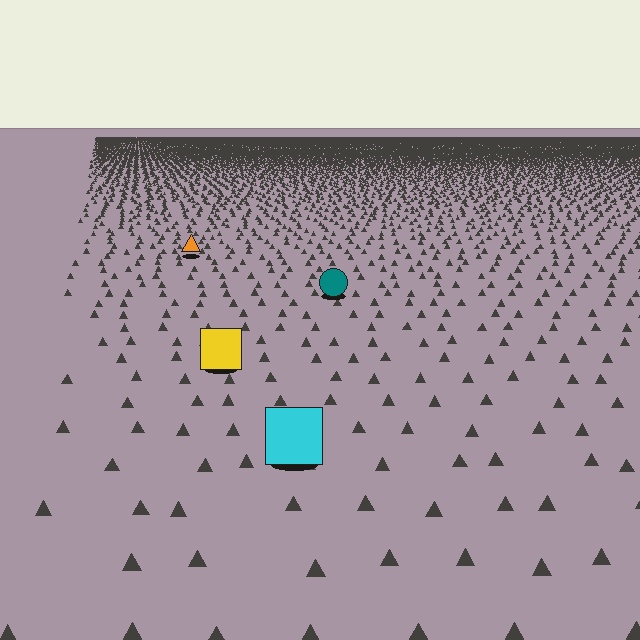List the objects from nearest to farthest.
From nearest to farthest: the cyan square, the yellow square, the teal circle, the orange triangle.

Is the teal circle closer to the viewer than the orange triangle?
Yes. The teal circle is closer — you can tell from the texture gradient: the ground texture is coarser near it.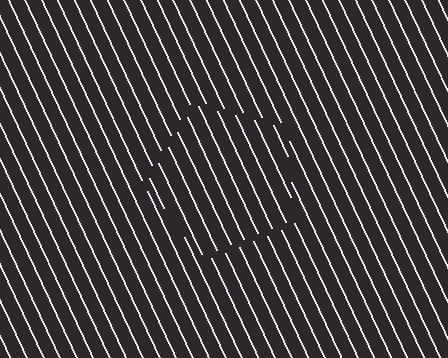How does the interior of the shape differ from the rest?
The interior of the shape contains the same grating, shifted by half a period — the contour is defined by the phase discontinuity where line-ends from the inner and outer gratings abut.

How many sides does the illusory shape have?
5 sides — the line-ends trace a pentagon.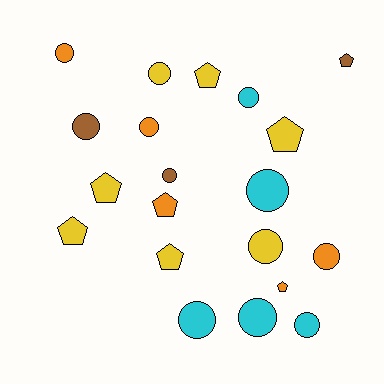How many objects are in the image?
There are 20 objects.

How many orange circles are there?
There are 3 orange circles.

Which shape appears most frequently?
Circle, with 12 objects.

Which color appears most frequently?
Yellow, with 7 objects.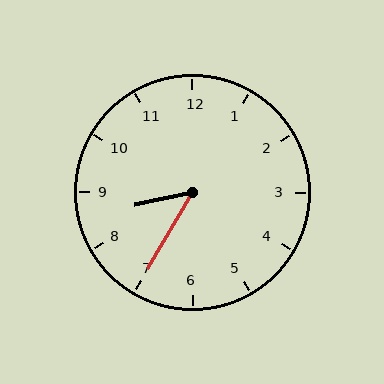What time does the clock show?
8:35.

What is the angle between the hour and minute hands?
Approximately 48 degrees.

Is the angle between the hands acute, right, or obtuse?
It is acute.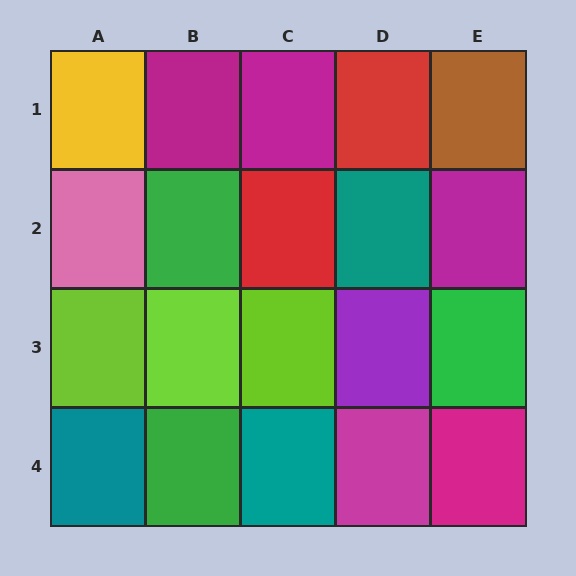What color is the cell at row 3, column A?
Lime.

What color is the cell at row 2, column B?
Green.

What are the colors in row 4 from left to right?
Teal, green, teal, magenta, magenta.